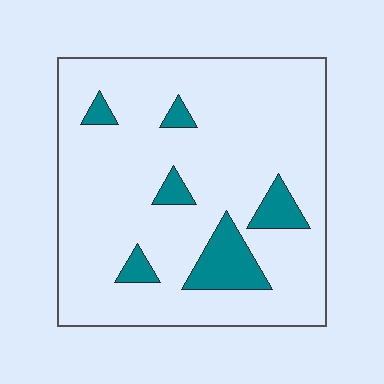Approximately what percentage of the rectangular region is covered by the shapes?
Approximately 10%.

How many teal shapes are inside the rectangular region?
6.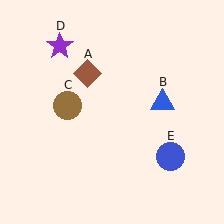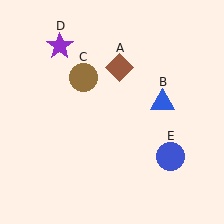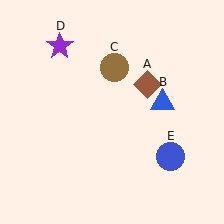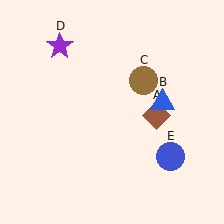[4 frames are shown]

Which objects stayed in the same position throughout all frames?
Blue triangle (object B) and purple star (object D) and blue circle (object E) remained stationary.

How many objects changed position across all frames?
2 objects changed position: brown diamond (object A), brown circle (object C).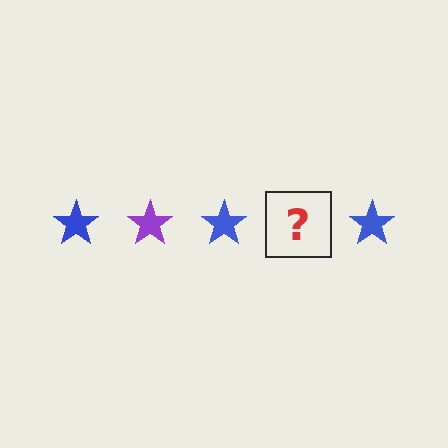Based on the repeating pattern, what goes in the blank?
The blank should be a purple star.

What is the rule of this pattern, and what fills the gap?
The rule is that the pattern cycles through blue, purple stars. The gap should be filled with a purple star.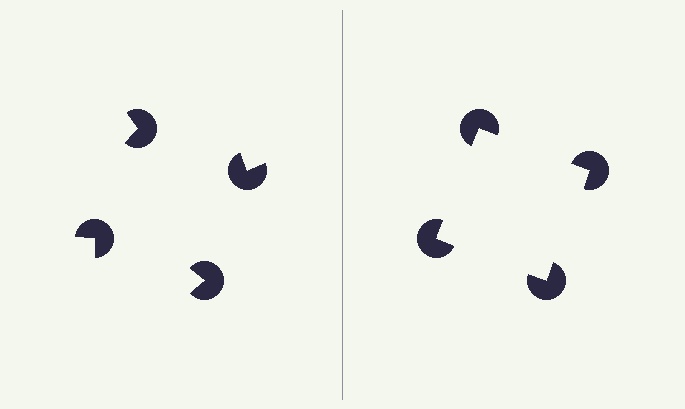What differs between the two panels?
The pac-man discs are positioned identically on both sides; only the wedge orientations differ. On the right they align to a square; on the left they are misaligned.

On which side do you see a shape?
An illusory square appears on the right side. On the left side the wedge cuts are rotated, so no coherent shape forms.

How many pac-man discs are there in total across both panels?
8 — 4 on each side.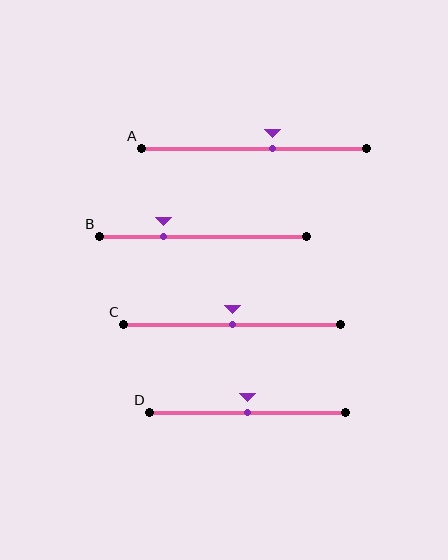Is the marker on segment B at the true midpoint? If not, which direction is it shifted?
No, the marker on segment B is shifted to the left by about 19% of the segment length.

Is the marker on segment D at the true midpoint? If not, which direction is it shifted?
Yes, the marker on segment D is at the true midpoint.